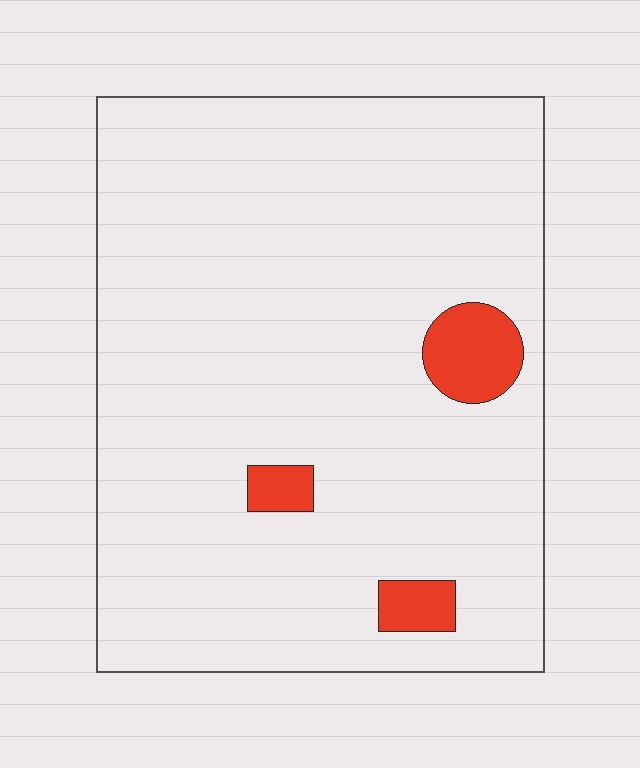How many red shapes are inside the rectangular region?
3.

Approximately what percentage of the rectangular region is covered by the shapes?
Approximately 5%.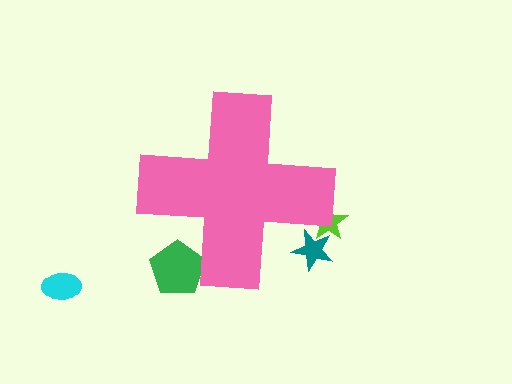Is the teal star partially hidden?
Yes, the teal star is partially hidden behind the pink cross.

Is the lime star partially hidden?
Yes, the lime star is partially hidden behind the pink cross.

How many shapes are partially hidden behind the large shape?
3 shapes are partially hidden.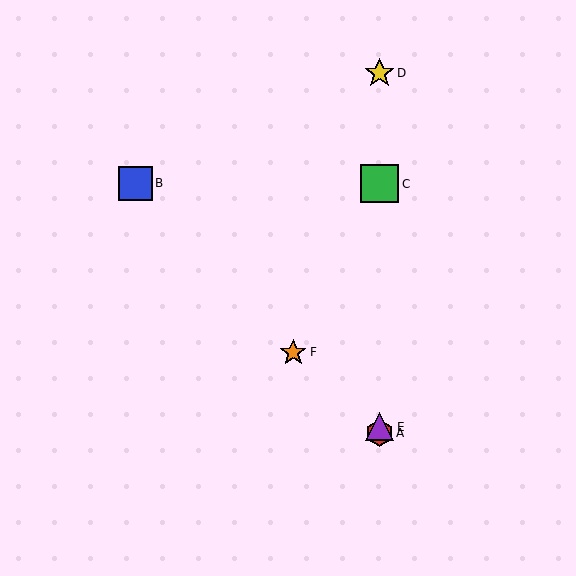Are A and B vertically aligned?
No, A is at x≈379 and B is at x≈135.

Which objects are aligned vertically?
Objects A, C, D, E are aligned vertically.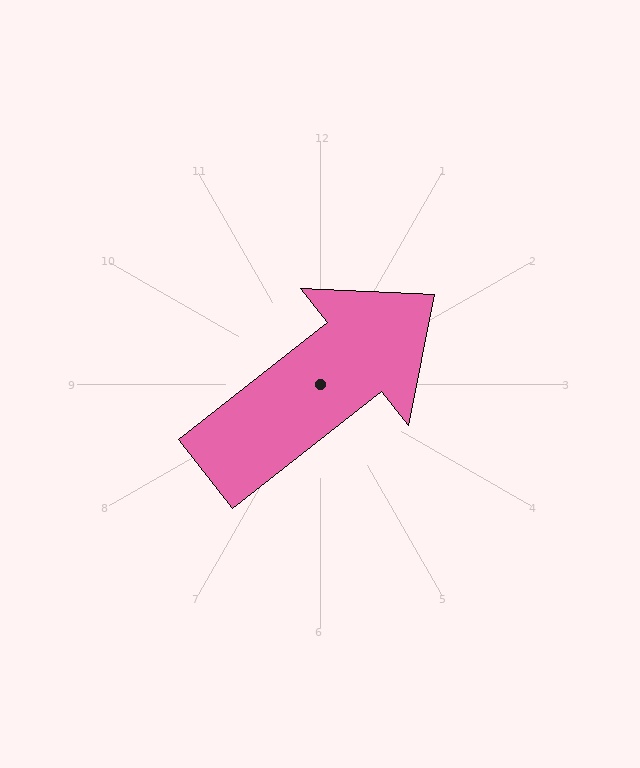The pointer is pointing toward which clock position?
Roughly 2 o'clock.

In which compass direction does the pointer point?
Northeast.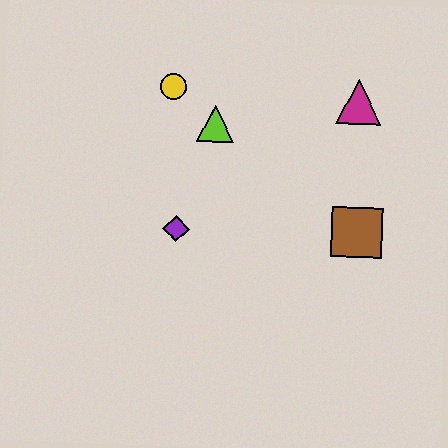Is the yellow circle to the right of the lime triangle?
No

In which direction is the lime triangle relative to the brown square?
The lime triangle is to the left of the brown square.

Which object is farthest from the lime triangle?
The brown square is farthest from the lime triangle.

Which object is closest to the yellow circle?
The lime triangle is closest to the yellow circle.